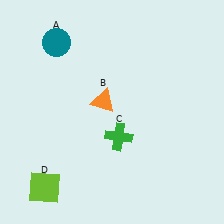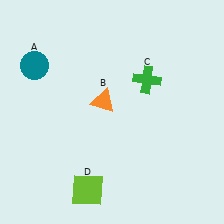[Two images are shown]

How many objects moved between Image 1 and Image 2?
3 objects moved between the two images.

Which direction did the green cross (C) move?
The green cross (C) moved up.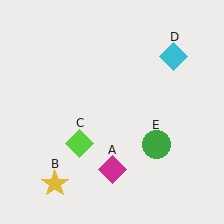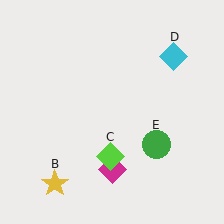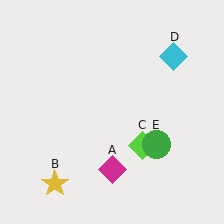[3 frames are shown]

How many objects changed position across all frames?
1 object changed position: lime diamond (object C).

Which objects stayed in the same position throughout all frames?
Magenta diamond (object A) and yellow star (object B) and cyan diamond (object D) and green circle (object E) remained stationary.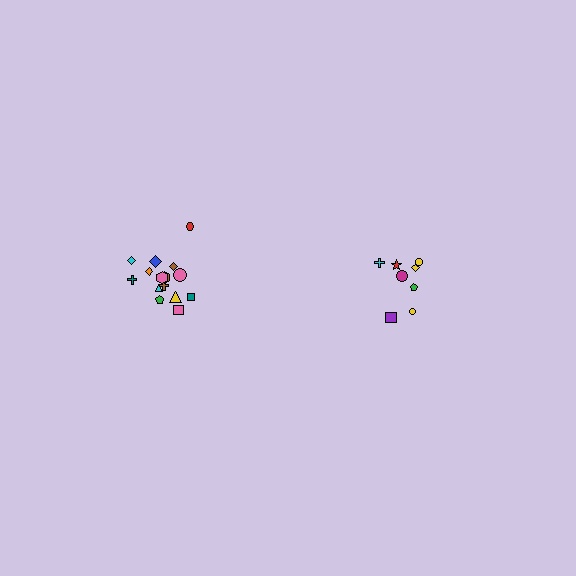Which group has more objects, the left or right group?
The left group.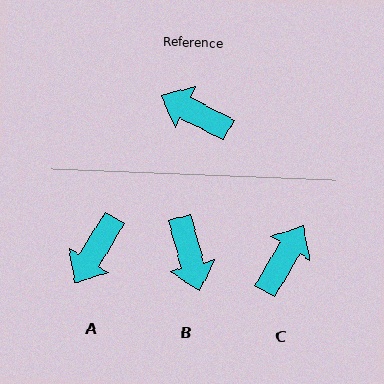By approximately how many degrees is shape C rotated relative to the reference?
Approximately 94 degrees clockwise.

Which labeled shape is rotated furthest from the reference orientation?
B, about 132 degrees away.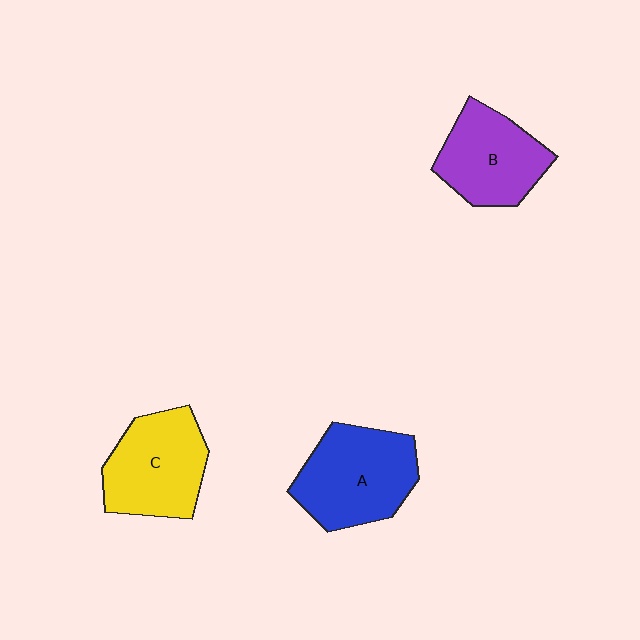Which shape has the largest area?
Shape A (blue).